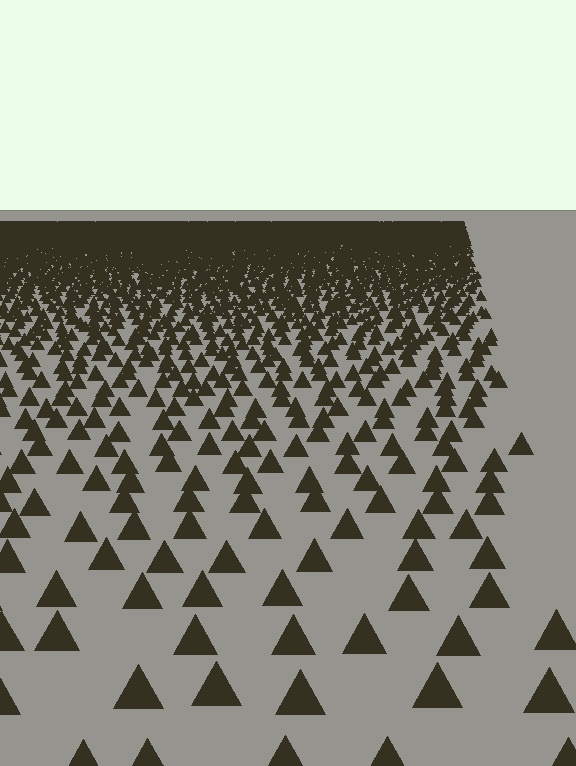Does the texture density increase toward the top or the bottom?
Density increases toward the top.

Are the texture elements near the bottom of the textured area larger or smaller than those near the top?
Larger. Near the bottom, elements are closer to the viewer and appear at a bigger on-screen size.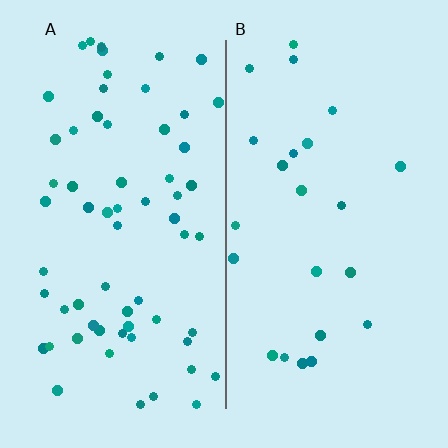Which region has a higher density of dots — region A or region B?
A (the left).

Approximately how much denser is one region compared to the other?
Approximately 2.8× — region A over region B.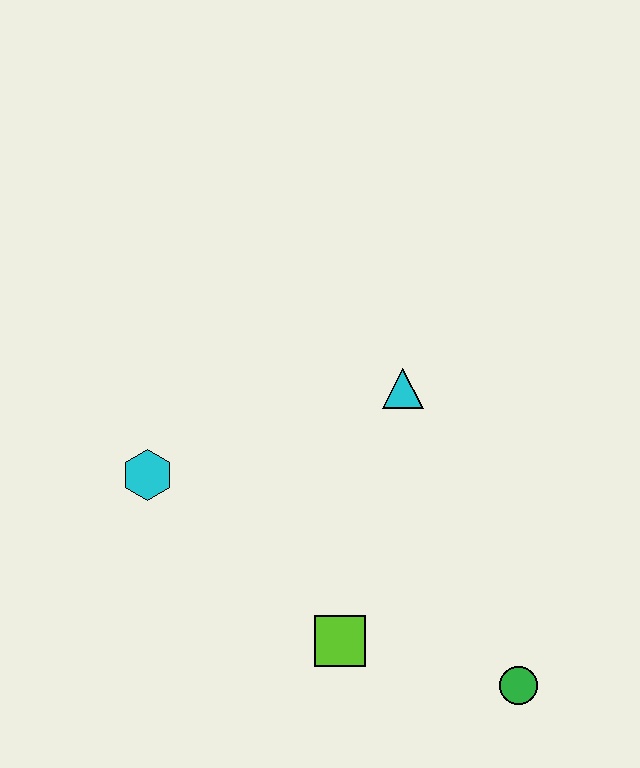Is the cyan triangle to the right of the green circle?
No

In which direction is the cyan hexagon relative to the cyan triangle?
The cyan hexagon is to the left of the cyan triangle.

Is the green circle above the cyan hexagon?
No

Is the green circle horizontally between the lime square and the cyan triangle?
No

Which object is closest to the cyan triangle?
The lime square is closest to the cyan triangle.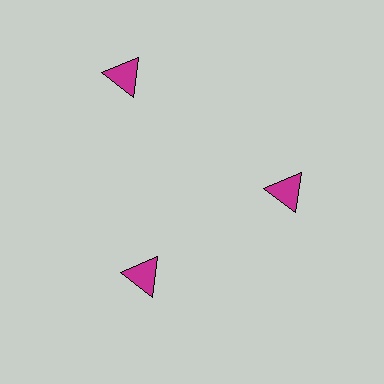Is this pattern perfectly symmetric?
No. The 3 magenta triangles are arranged in a ring, but one element near the 11 o'clock position is pushed outward from the center, breaking the 3-fold rotational symmetry.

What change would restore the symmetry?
The symmetry would be restored by moving it inward, back onto the ring so that all 3 triangles sit at equal angles and equal distance from the center.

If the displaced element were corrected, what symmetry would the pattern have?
It would have 3-fold rotational symmetry — the pattern would map onto itself every 120 degrees.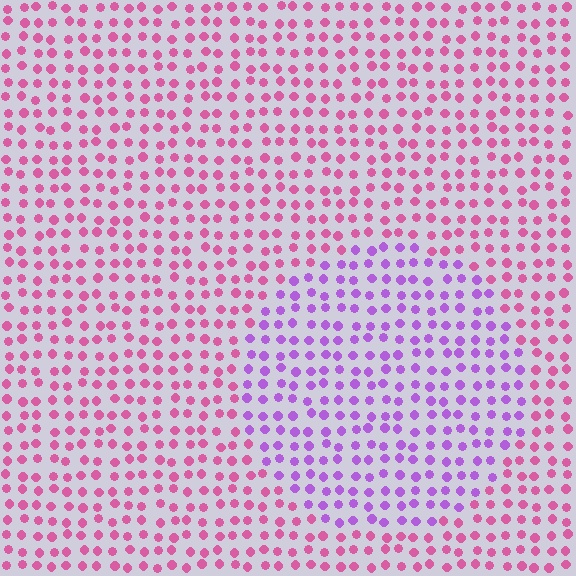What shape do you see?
I see a circle.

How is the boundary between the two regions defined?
The boundary is defined purely by a slight shift in hue (about 45 degrees). Spacing, size, and orientation are identical on both sides.